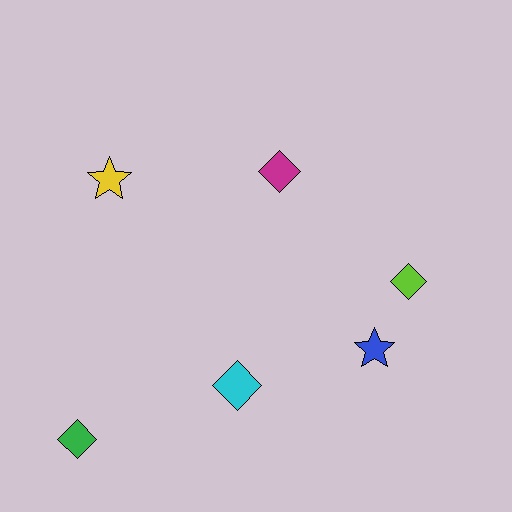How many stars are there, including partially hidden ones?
There are 2 stars.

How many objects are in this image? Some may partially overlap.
There are 6 objects.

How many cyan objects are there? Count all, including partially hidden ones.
There is 1 cyan object.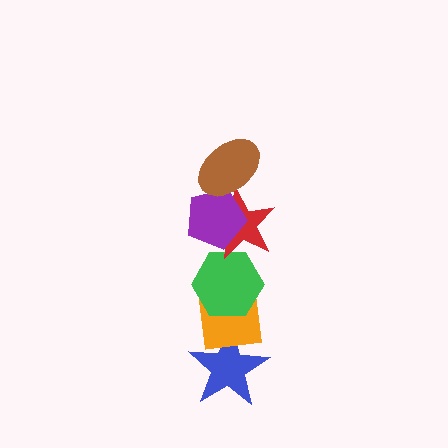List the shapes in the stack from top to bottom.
From top to bottom: the brown ellipse, the purple pentagon, the red star, the green hexagon, the orange square, the blue star.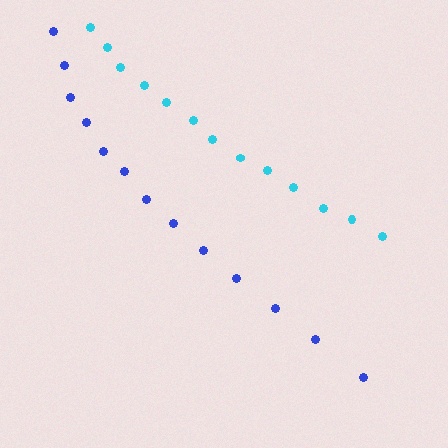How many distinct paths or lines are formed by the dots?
There are 2 distinct paths.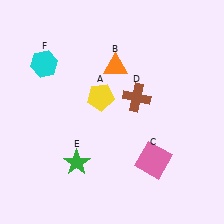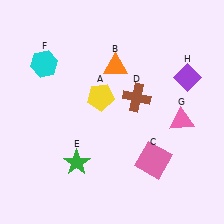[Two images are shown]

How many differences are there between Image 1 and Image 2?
There are 2 differences between the two images.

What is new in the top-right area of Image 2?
A purple diamond (H) was added in the top-right area of Image 2.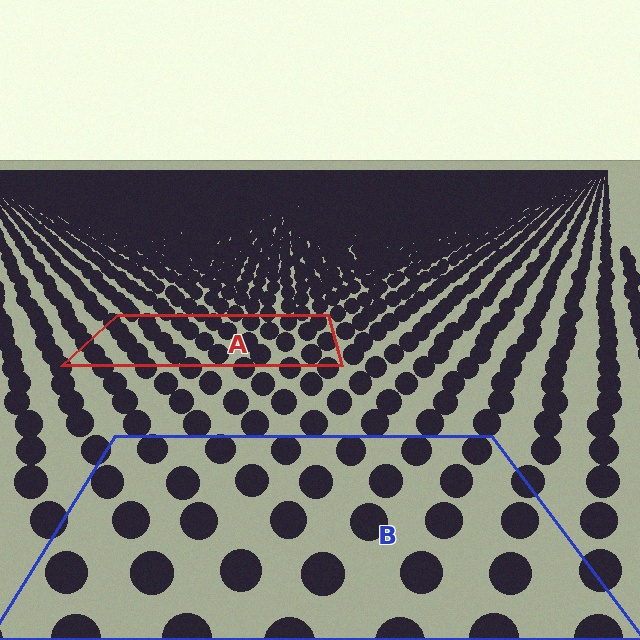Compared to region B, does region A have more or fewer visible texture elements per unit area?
Region A has more texture elements per unit area — they are packed more densely because it is farther away.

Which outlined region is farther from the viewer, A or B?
Region A is farther from the viewer — the texture elements inside it appear smaller and more densely packed.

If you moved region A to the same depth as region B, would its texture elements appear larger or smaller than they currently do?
They would appear larger. At a closer depth, the same texture elements are projected at a bigger on-screen size.